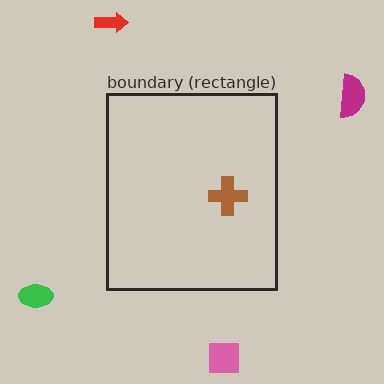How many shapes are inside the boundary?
1 inside, 4 outside.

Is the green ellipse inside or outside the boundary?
Outside.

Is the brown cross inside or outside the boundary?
Inside.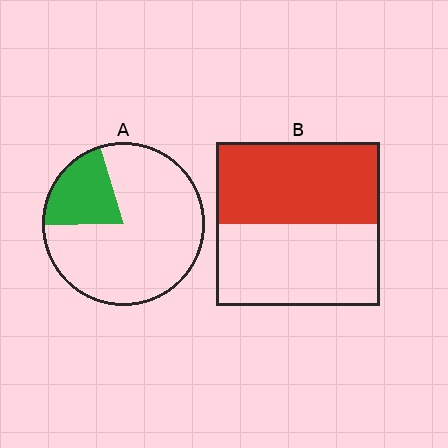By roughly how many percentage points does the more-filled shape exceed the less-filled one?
By roughly 30 percentage points (B over A).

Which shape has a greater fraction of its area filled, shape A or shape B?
Shape B.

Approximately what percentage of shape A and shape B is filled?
A is approximately 20% and B is approximately 50%.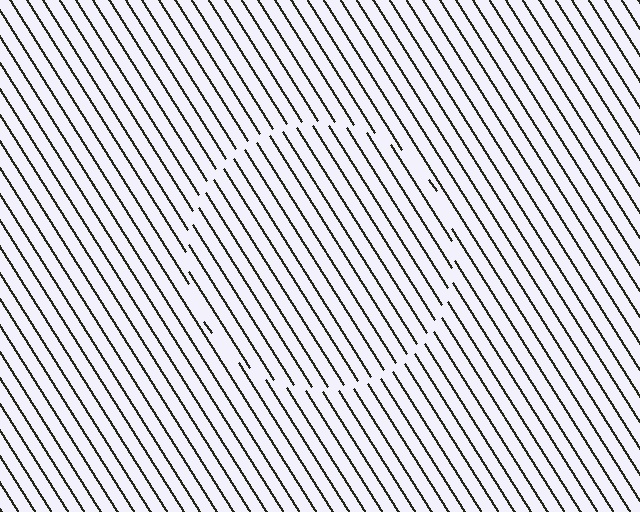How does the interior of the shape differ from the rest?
The interior of the shape contains the same grating, shifted by half a period — the contour is defined by the phase discontinuity where line-ends from the inner and outer gratings abut.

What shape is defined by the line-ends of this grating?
An illusory circle. The interior of the shape contains the same grating, shifted by half a period — the contour is defined by the phase discontinuity where line-ends from the inner and outer gratings abut.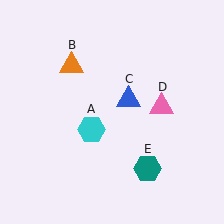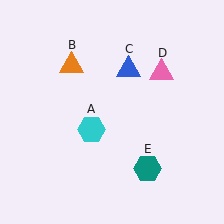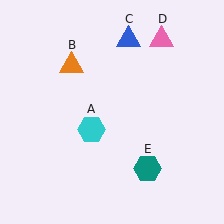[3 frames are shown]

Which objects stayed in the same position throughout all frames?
Cyan hexagon (object A) and orange triangle (object B) and teal hexagon (object E) remained stationary.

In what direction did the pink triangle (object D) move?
The pink triangle (object D) moved up.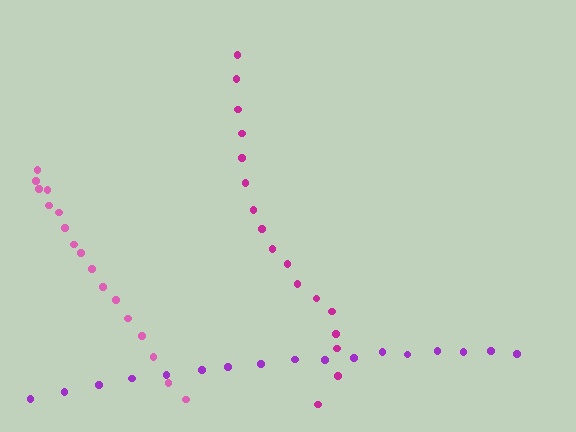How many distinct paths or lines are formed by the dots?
There are 3 distinct paths.